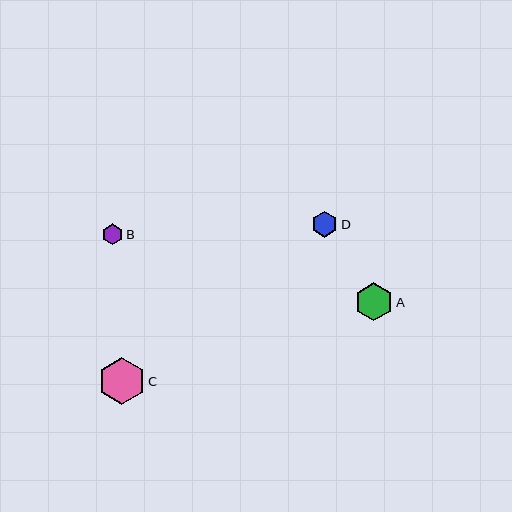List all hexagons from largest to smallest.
From largest to smallest: C, A, D, B.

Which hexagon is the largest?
Hexagon C is the largest with a size of approximately 47 pixels.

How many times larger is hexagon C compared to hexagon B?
Hexagon C is approximately 2.3 times the size of hexagon B.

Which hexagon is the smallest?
Hexagon B is the smallest with a size of approximately 21 pixels.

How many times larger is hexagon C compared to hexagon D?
Hexagon C is approximately 1.8 times the size of hexagon D.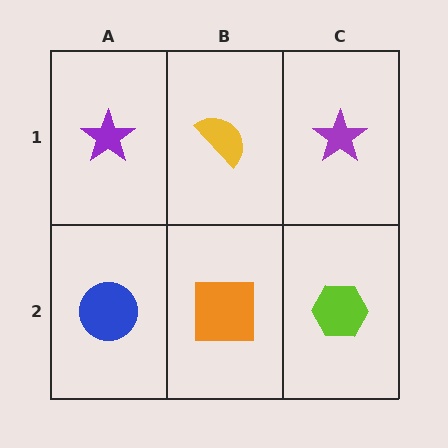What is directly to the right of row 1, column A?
A yellow semicircle.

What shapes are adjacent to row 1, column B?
An orange square (row 2, column B), a purple star (row 1, column A), a purple star (row 1, column C).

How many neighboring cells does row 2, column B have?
3.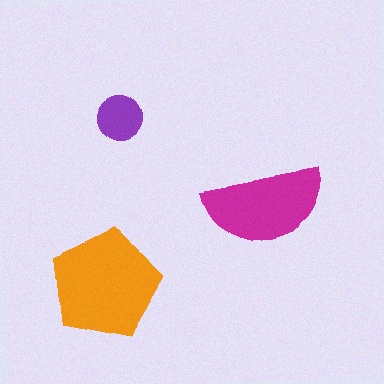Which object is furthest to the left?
The orange pentagon is leftmost.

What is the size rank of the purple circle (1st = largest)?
3rd.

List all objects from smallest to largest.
The purple circle, the magenta semicircle, the orange pentagon.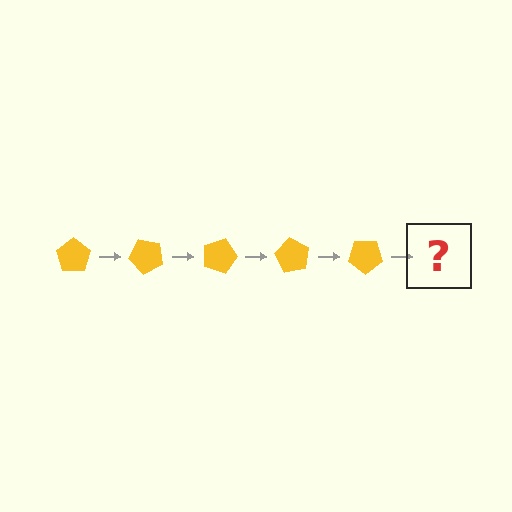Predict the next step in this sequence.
The next step is a yellow pentagon rotated 225 degrees.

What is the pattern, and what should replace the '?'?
The pattern is that the pentagon rotates 45 degrees each step. The '?' should be a yellow pentagon rotated 225 degrees.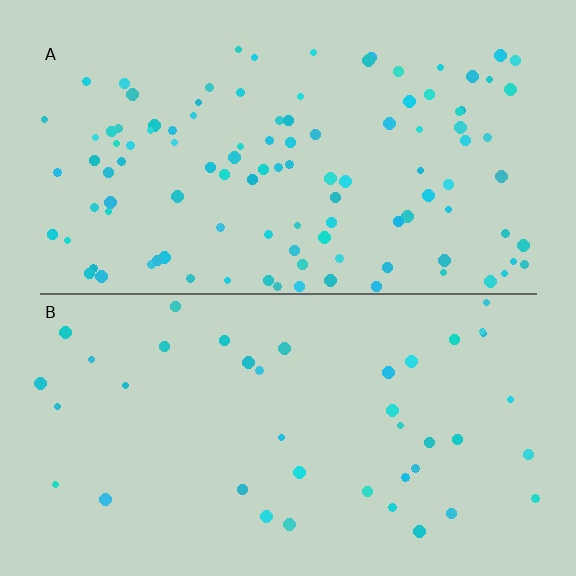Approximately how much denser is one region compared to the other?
Approximately 2.7× — region A over region B.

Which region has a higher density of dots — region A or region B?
A (the top).